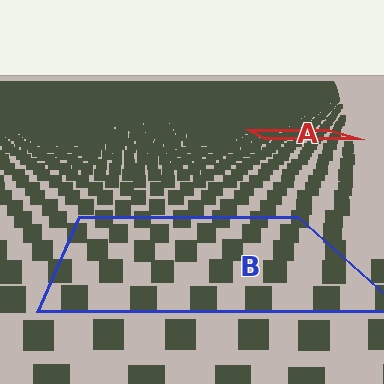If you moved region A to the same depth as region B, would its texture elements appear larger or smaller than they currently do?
They would appear larger. At a closer depth, the same texture elements are projected at a bigger on-screen size.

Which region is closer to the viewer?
Region B is closer. The texture elements there are larger and more spread out.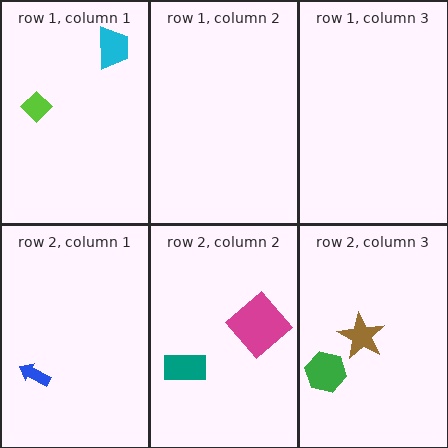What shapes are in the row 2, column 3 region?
The brown star, the green hexagon.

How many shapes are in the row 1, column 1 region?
2.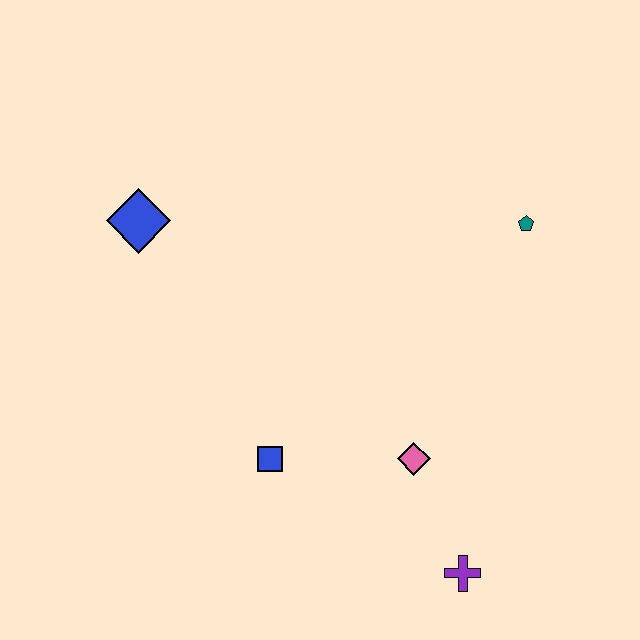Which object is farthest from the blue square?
The teal pentagon is farthest from the blue square.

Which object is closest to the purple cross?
The pink diamond is closest to the purple cross.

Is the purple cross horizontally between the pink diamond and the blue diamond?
No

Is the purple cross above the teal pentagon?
No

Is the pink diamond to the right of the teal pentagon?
No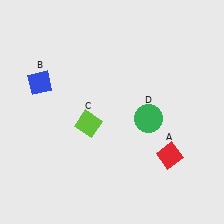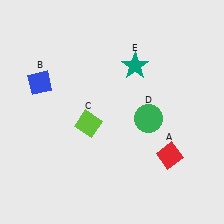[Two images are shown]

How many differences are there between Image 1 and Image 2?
There is 1 difference between the two images.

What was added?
A teal star (E) was added in Image 2.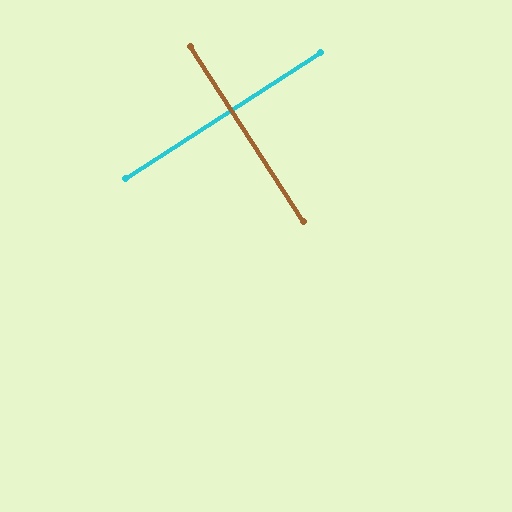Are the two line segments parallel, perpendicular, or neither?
Perpendicular — they meet at approximately 90°.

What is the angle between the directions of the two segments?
Approximately 90 degrees.